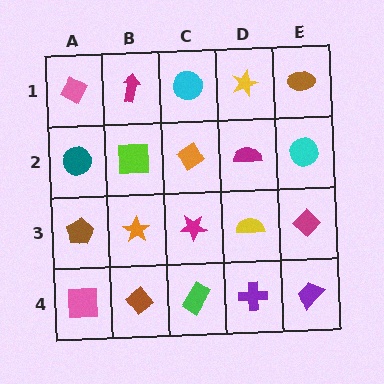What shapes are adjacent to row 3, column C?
An orange diamond (row 2, column C), a green rectangle (row 4, column C), an orange star (row 3, column B), a yellow semicircle (row 3, column D).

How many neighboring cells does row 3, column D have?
4.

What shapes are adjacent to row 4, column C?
A magenta star (row 3, column C), a brown diamond (row 4, column B), a purple cross (row 4, column D).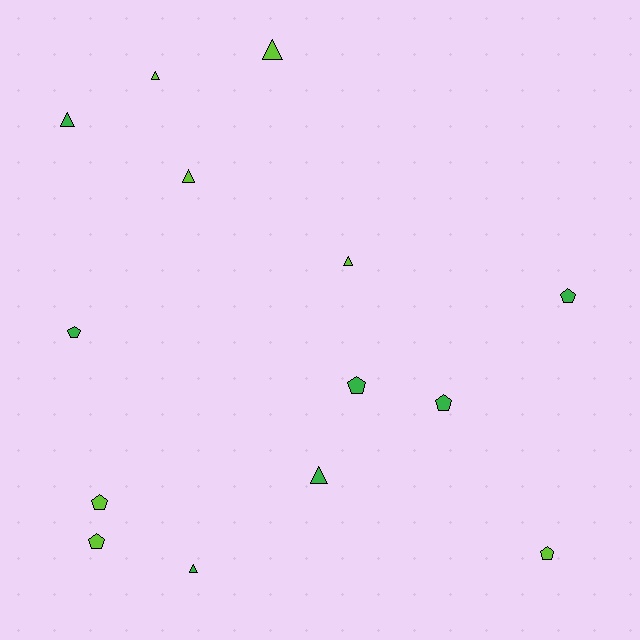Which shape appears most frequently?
Triangle, with 7 objects.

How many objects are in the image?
There are 14 objects.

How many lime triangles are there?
There are 4 lime triangles.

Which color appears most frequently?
Lime, with 7 objects.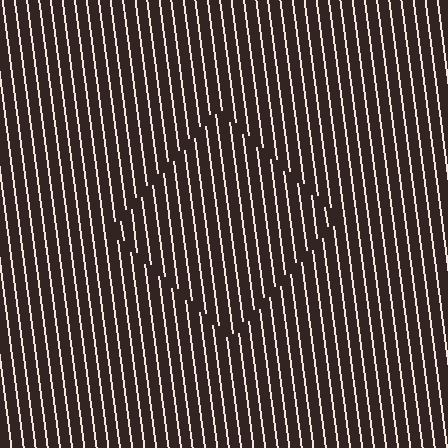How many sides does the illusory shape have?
4 sides — the line-ends trace a square.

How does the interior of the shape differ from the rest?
The interior of the shape contains the same grating, shifted by half a period — the contour is defined by the phase discontinuity where line-ends from the inner and outer gratings abut.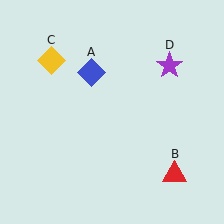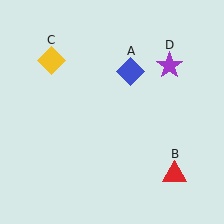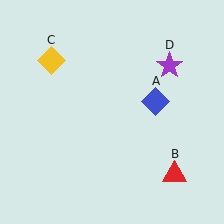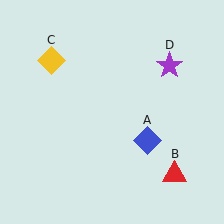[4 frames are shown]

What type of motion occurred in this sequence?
The blue diamond (object A) rotated clockwise around the center of the scene.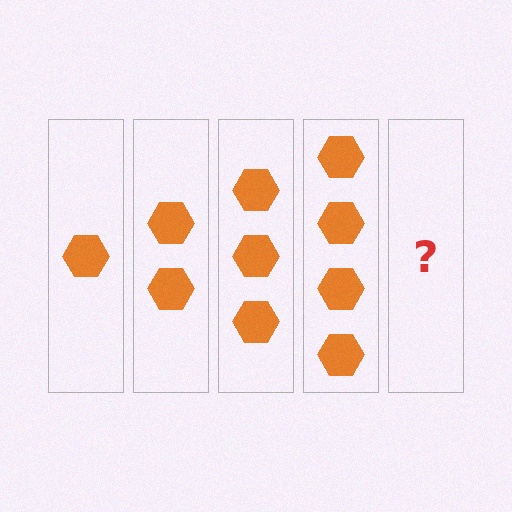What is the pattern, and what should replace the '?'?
The pattern is that each step adds one more hexagon. The '?' should be 5 hexagons.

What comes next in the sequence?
The next element should be 5 hexagons.